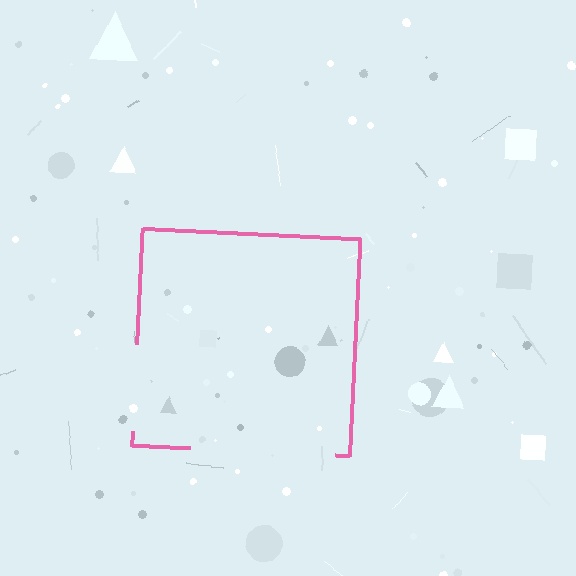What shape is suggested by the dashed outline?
The dashed outline suggests a square.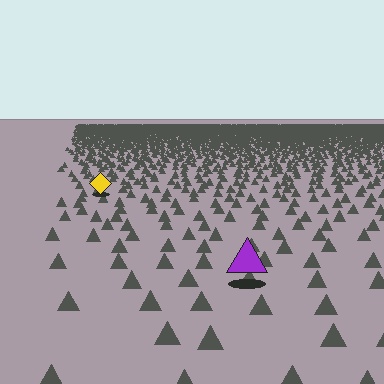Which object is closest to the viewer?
The purple triangle is closest. The texture marks near it are larger and more spread out.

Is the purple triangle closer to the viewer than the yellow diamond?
Yes. The purple triangle is closer — you can tell from the texture gradient: the ground texture is coarser near it.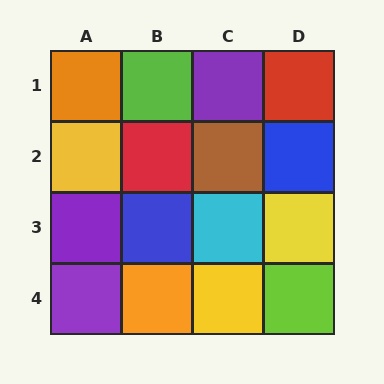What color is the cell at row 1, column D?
Red.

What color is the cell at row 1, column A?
Orange.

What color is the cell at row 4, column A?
Purple.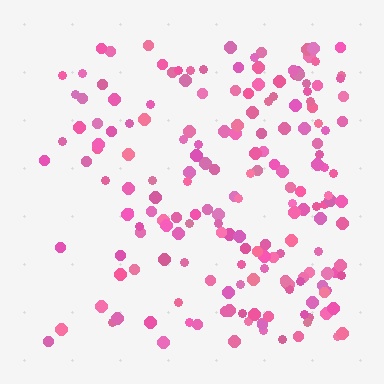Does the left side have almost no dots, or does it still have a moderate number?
Still a moderate number, just noticeably fewer than the right.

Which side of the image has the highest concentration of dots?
The right.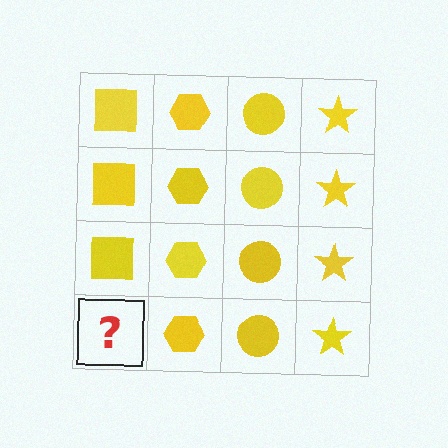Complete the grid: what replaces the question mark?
The question mark should be replaced with a yellow square.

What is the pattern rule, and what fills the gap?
The rule is that each column has a consistent shape. The gap should be filled with a yellow square.